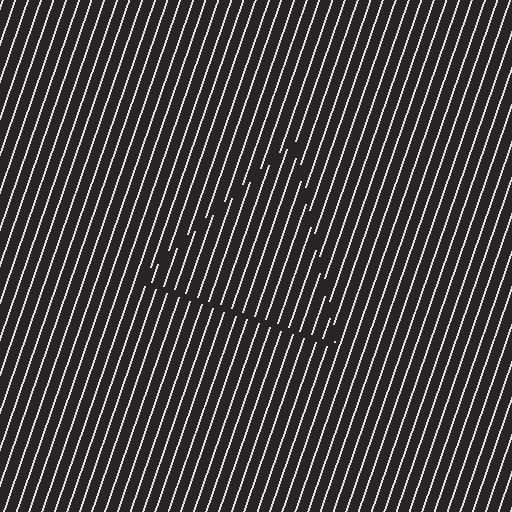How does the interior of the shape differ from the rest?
The interior of the shape contains the same grating, shifted by half a period — the contour is defined by the phase discontinuity where line-ends from the inner and outer gratings abut.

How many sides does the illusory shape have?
3 sides — the line-ends trace a triangle.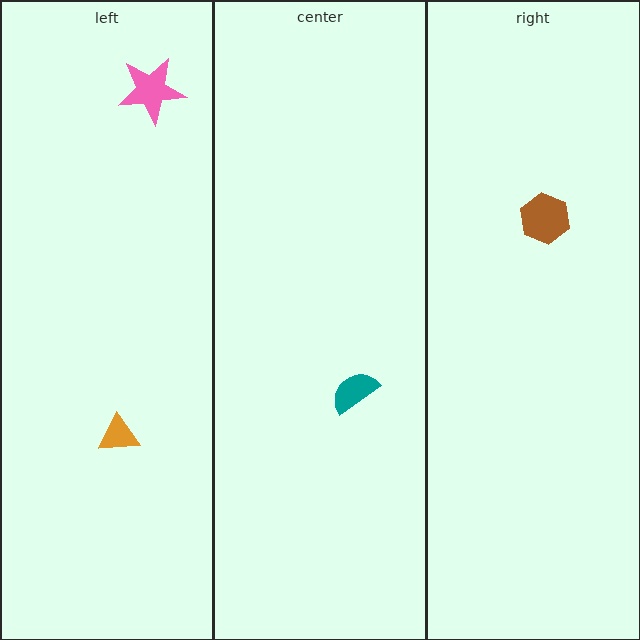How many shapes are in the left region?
2.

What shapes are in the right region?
The brown hexagon.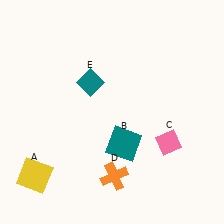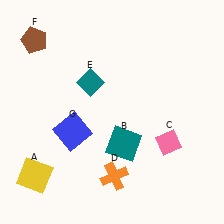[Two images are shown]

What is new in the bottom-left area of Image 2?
A blue square (G) was added in the bottom-left area of Image 2.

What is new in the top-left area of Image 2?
A brown pentagon (F) was added in the top-left area of Image 2.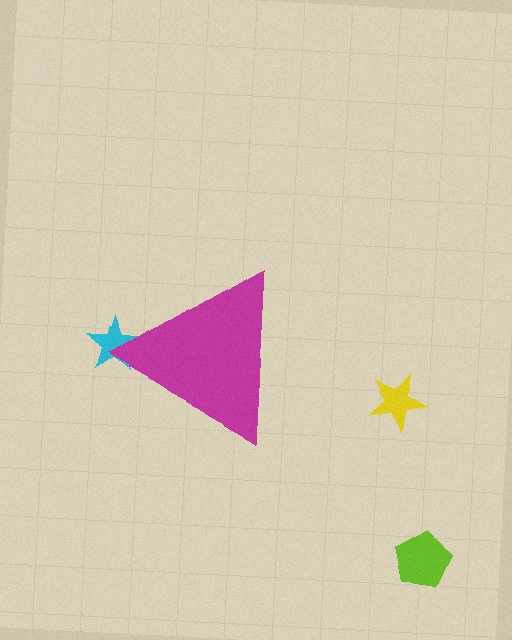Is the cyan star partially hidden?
Yes, the cyan star is partially hidden behind the magenta triangle.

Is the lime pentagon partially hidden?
No, the lime pentagon is fully visible.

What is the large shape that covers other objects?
A magenta triangle.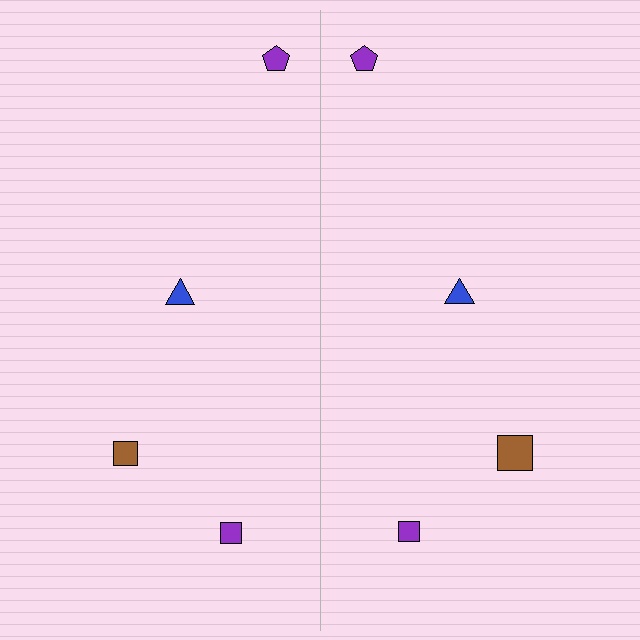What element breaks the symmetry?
The brown square on the right side has a different size than its mirror counterpart.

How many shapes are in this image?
There are 8 shapes in this image.